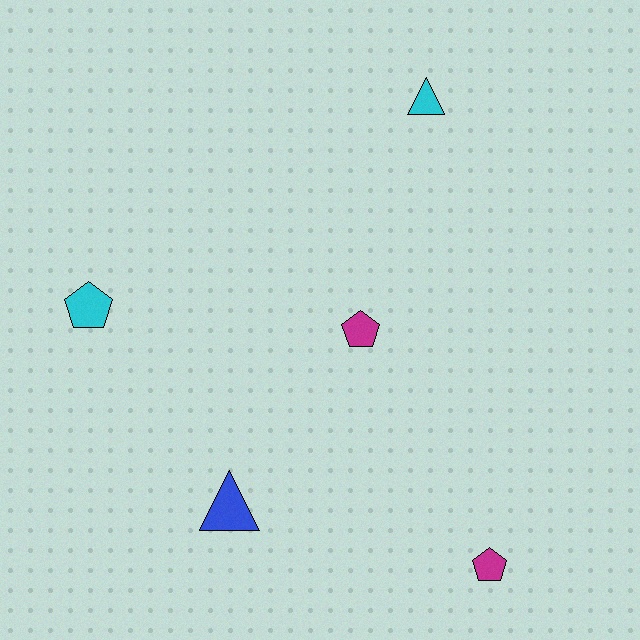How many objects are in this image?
There are 5 objects.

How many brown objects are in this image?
There are no brown objects.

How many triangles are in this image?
There are 2 triangles.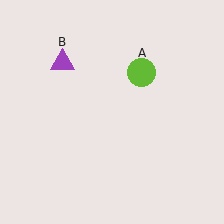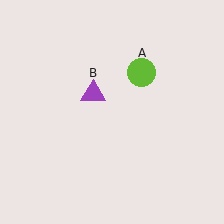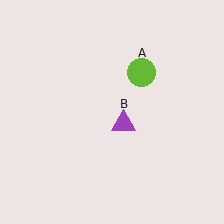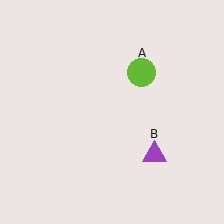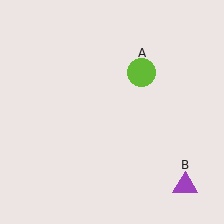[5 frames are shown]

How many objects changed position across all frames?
1 object changed position: purple triangle (object B).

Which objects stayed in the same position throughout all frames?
Lime circle (object A) remained stationary.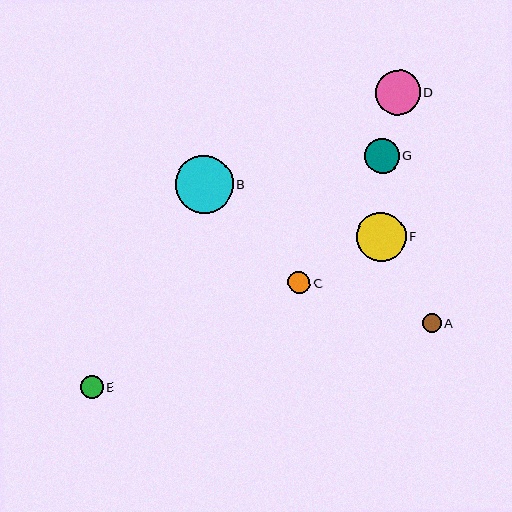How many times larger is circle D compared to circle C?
Circle D is approximately 2.0 times the size of circle C.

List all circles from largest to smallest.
From largest to smallest: B, F, D, G, E, C, A.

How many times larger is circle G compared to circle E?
Circle G is approximately 1.5 times the size of circle E.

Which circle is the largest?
Circle B is the largest with a size of approximately 57 pixels.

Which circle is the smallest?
Circle A is the smallest with a size of approximately 18 pixels.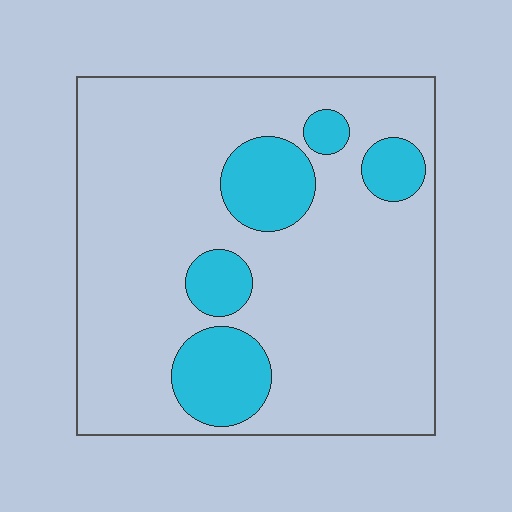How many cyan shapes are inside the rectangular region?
5.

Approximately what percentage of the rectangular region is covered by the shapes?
Approximately 20%.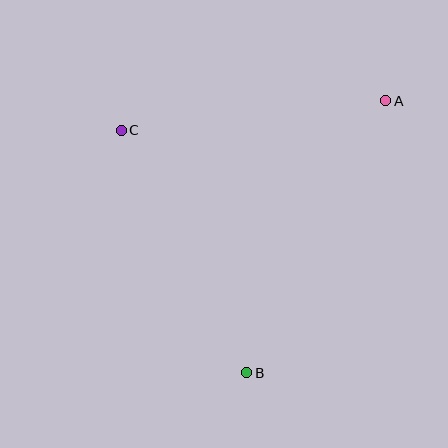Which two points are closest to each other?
Points A and C are closest to each other.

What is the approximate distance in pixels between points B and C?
The distance between B and C is approximately 273 pixels.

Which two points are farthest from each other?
Points A and B are farthest from each other.